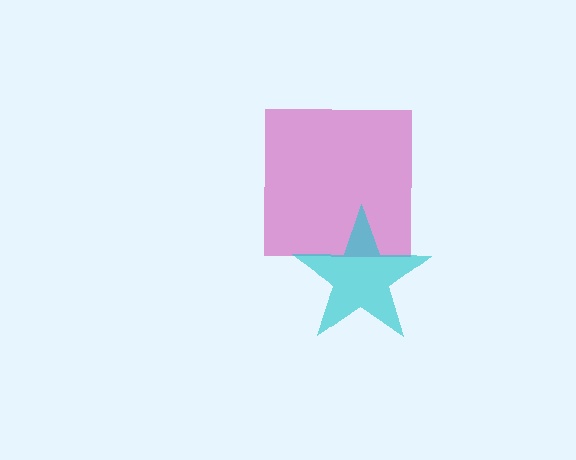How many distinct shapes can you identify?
There are 2 distinct shapes: a magenta square, a cyan star.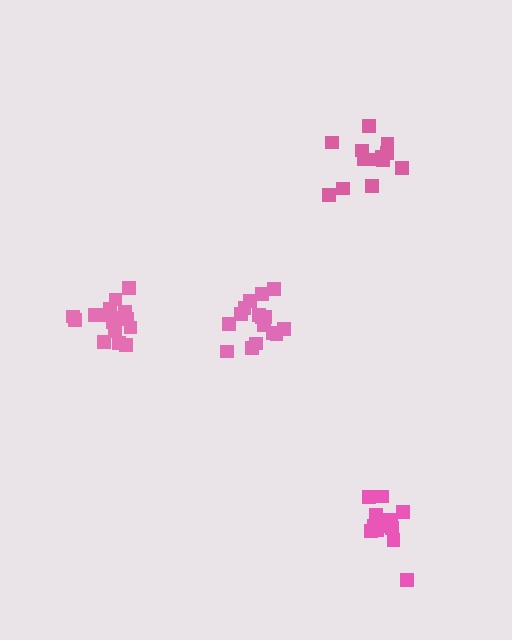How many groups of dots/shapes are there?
There are 4 groups.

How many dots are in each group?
Group 1: 16 dots, Group 2: 13 dots, Group 3: 15 dots, Group 4: 16 dots (60 total).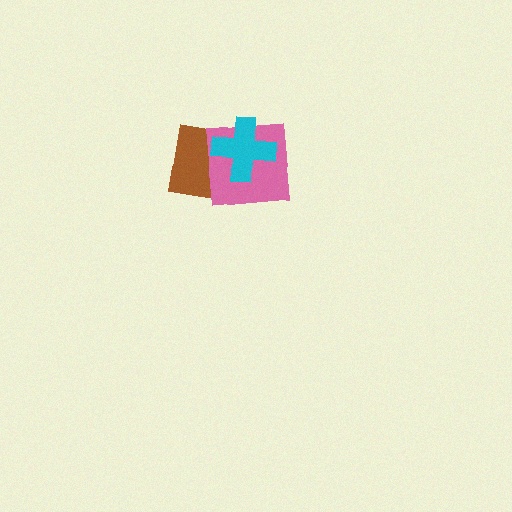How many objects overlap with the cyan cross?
2 objects overlap with the cyan cross.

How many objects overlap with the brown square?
2 objects overlap with the brown square.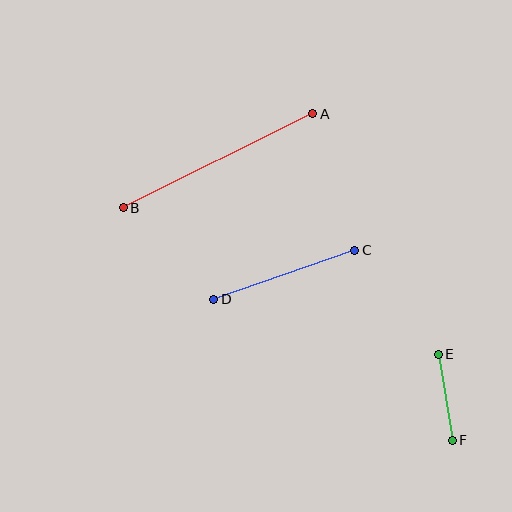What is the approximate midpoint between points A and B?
The midpoint is at approximately (218, 161) pixels.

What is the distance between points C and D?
The distance is approximately 149 pixels.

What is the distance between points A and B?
The distance is approximately 212 pixels.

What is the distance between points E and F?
The distance is approximately 87 pixels.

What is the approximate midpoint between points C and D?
The midpoint is at approximately (284, 275) pixels.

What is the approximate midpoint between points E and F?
The midpoint is at approximately (445, 397) pixels.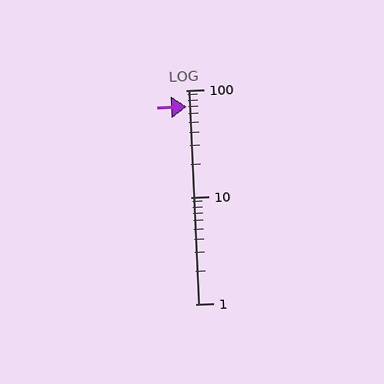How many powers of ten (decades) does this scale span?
The scale spans 2 decades, from 1 to 100.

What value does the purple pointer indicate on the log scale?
The pointer indicates approximately 70.